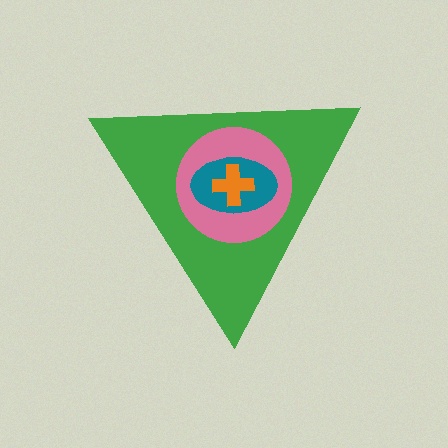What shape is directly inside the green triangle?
The pink circle.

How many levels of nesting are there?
4.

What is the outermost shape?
The green triangle.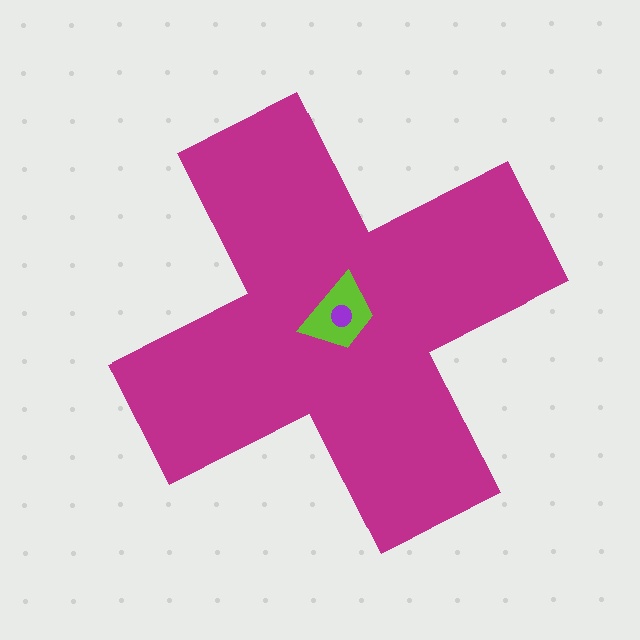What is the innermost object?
The purple circle.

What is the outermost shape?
The magenta cross.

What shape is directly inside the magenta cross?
The lime trapezoid.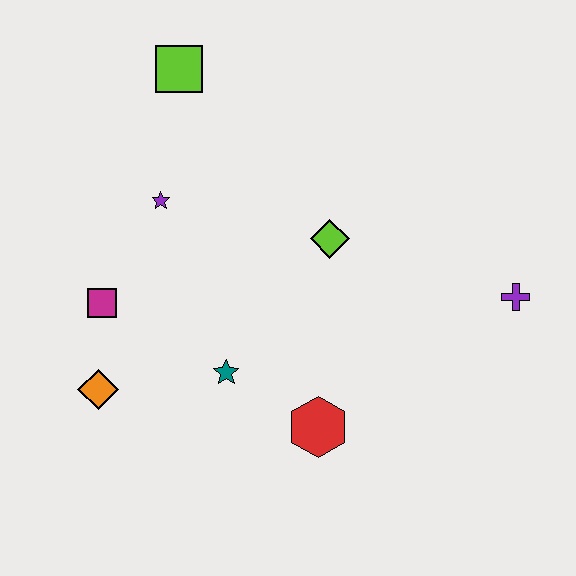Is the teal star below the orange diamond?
No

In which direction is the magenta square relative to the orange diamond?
The magenta square is above the orange diamond.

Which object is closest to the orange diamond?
The magenta square is closest to the orange diamond.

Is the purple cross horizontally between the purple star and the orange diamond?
No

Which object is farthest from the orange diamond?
The purple cross is farthest from the orange diamond.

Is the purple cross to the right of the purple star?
Yes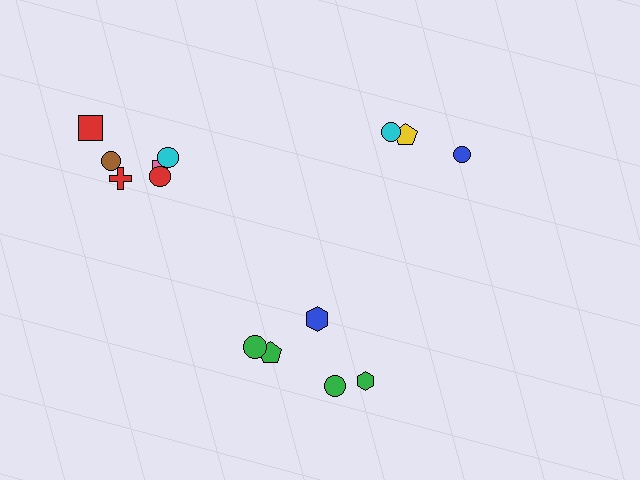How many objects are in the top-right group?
There are 3 objects.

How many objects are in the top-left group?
There are 6 objects.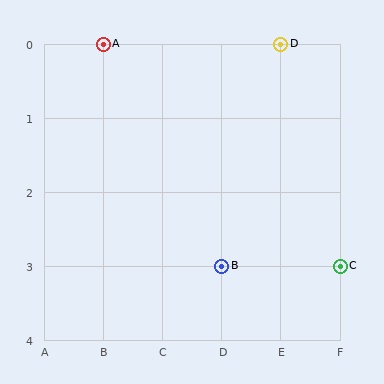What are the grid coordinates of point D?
Point D is at grid coordinates (E, 0).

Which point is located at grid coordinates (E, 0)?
Point D is at (E, 0).